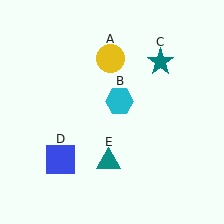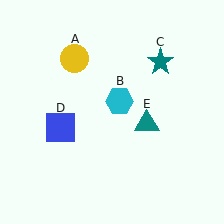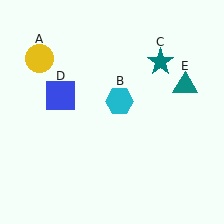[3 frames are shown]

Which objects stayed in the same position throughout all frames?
Cyan hexagon (object B) and teal star (object C) remained stationary.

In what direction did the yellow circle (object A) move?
The yellow circle (object A) moved left.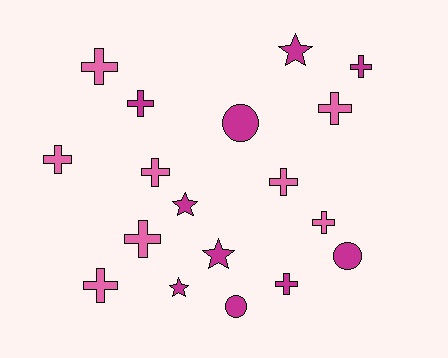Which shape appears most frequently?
Cross, with 11 objects.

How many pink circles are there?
There are no pink circles.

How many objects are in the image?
There are 18 objects.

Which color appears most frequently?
Magenta, with 10 objects.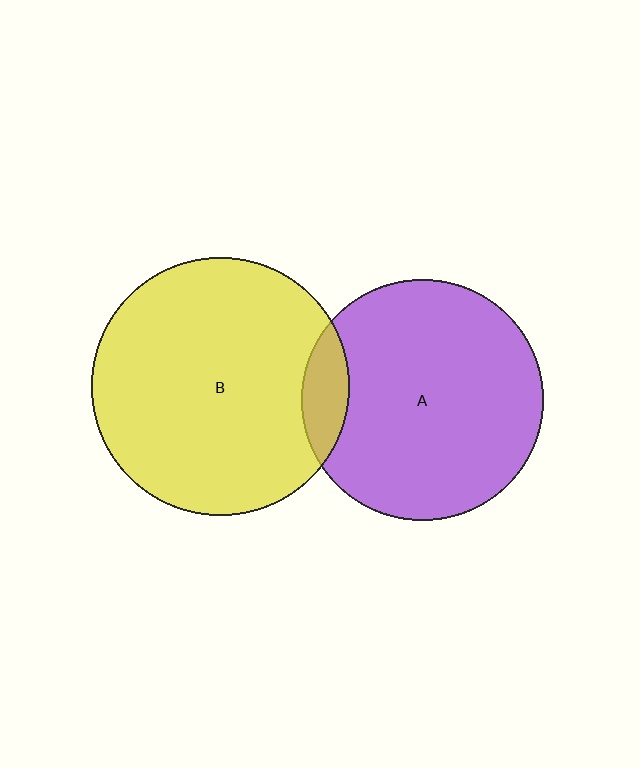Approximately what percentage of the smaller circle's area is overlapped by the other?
Approximately 10%.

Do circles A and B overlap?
Yes.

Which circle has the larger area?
Circle B (yellow).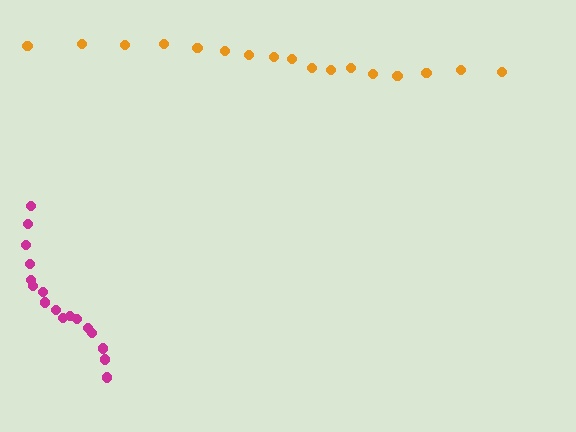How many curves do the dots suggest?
There are 2 distinct paths.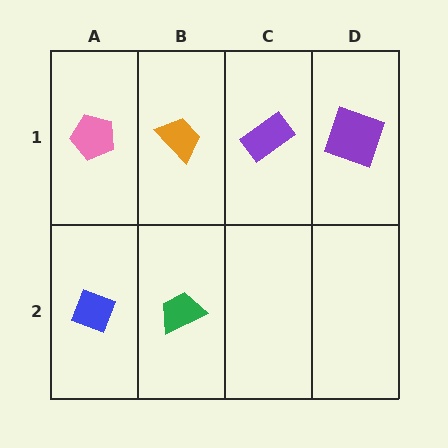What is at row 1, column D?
A purple square.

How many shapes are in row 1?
4 shapes.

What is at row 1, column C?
A purple rectangle.